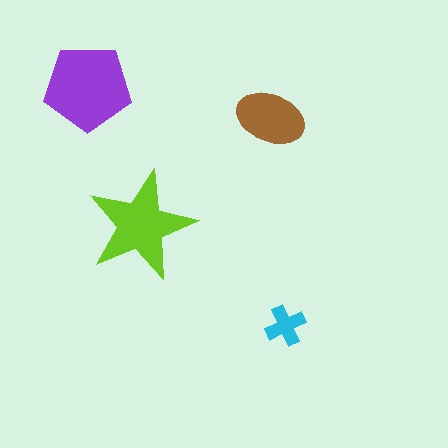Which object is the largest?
The purple pentagon.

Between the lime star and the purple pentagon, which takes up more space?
The purple pentagon.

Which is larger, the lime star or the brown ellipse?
The lime star.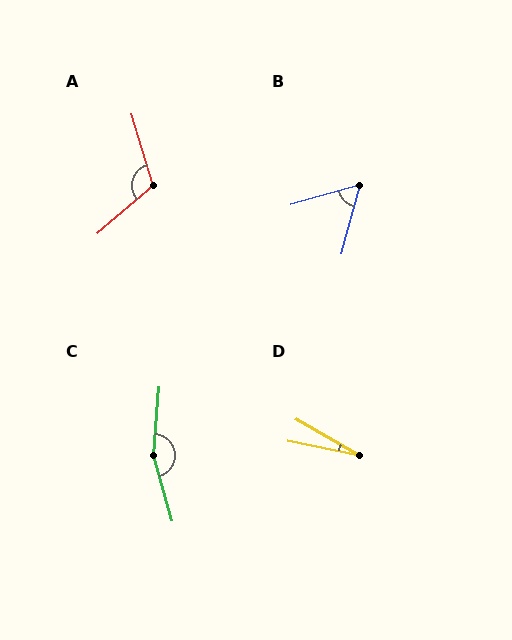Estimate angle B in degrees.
Approximately 58 degrees.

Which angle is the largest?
C, at approximately 160 degrees.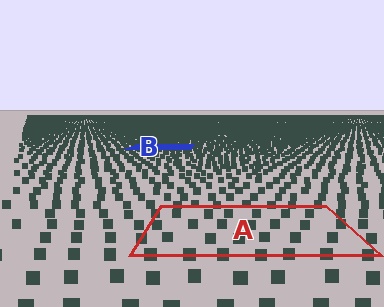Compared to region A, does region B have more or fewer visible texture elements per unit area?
Region B has more texture elements per unit area — they are packed more densely because it is farther away.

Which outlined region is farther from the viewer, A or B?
Region B is farther from the viewer — the texture elements inside it appear smaller and more densely packed.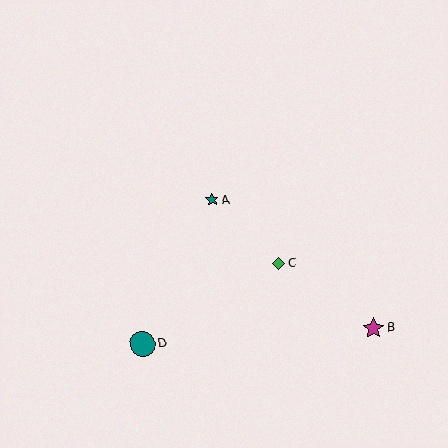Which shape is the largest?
The teal circle (labeled D) is the largest.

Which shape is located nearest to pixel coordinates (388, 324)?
The magenta star (labeled B) at (374, 328) is nearest to that location.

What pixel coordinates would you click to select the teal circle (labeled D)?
Click at (142, 344) to select the teal circle D.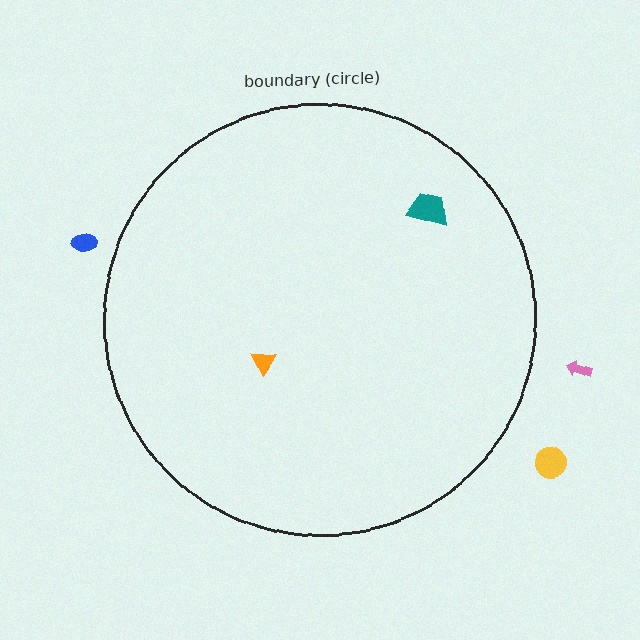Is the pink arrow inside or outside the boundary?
Outside.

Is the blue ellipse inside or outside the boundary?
Outside.